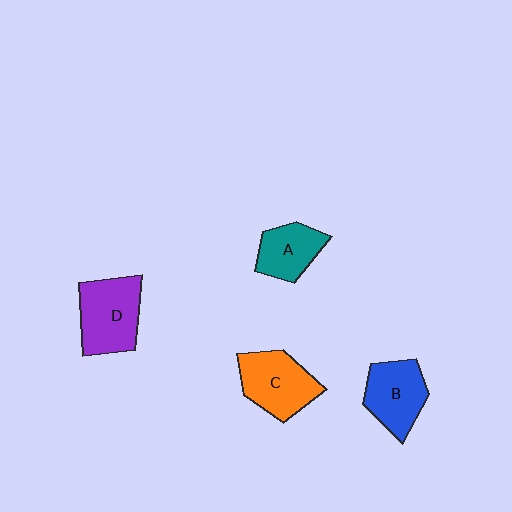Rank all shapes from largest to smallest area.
From largest to smallest: D (purple), C (orange), B (blue), A (teal).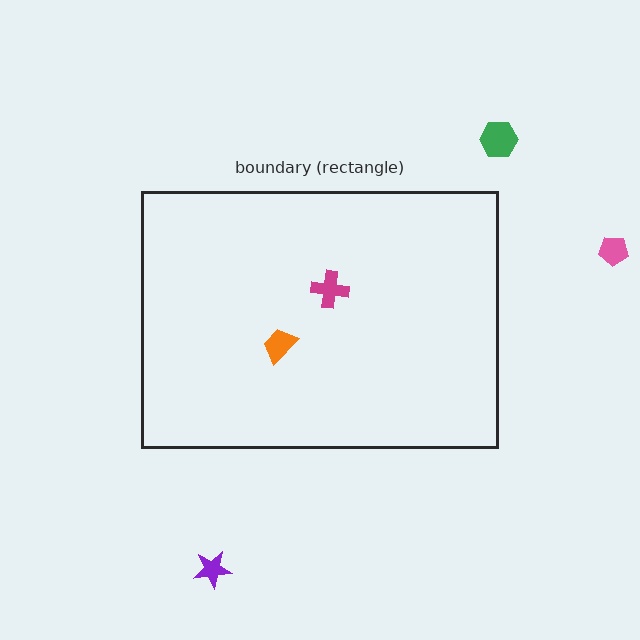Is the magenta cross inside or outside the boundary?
Inside.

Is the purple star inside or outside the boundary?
Outside.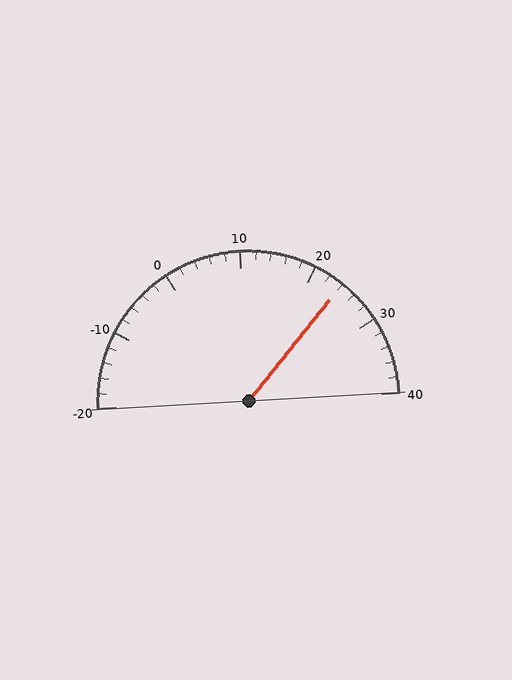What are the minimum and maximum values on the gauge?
The gauge ranges from -20 to 40.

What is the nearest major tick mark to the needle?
The nearest major tick mark is 20.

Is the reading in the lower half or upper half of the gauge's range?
The reading is in the upper half of the range (-20 to 40).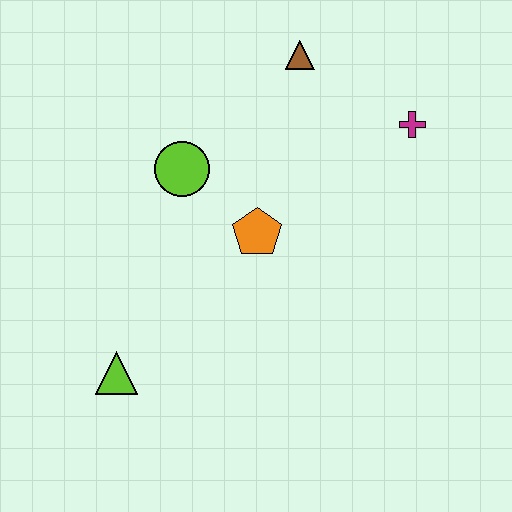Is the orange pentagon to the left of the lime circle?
No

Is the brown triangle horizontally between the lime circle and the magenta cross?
Yes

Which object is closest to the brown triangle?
The magenta cross is closest to the brown triangle.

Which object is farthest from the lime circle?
The magenta cross is farthest from the lime circle.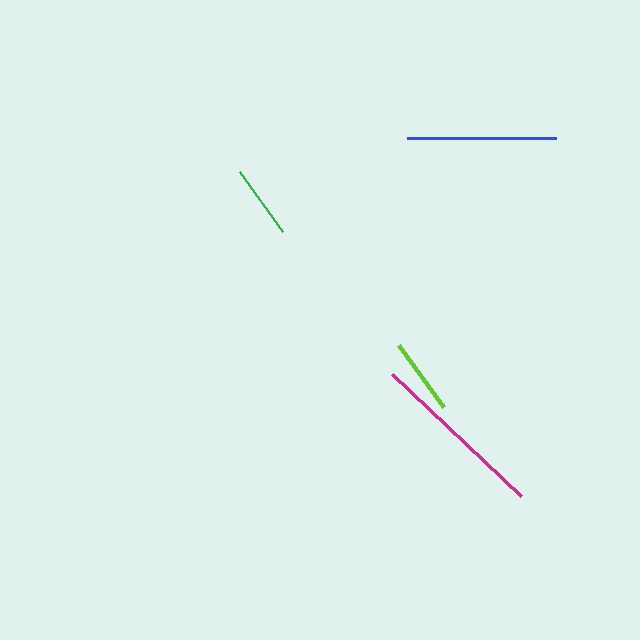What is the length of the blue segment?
The blue segment is approximately 149 pixels long.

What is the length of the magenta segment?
The magenta segment is approximately 177 pixels long.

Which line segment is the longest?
The magenta line is the longest at approximately 177 pixels.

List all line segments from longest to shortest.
From longest to shortest: magenta, blue, lime, green.